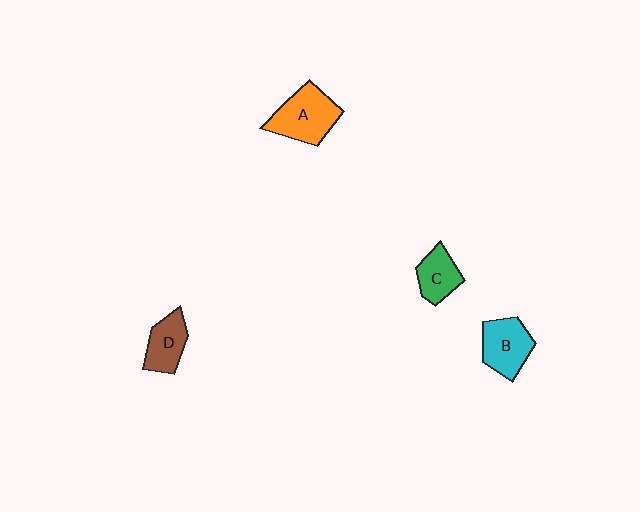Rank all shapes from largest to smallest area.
From largest to smallest: A (orange), B (cyan), D (brown), C (green).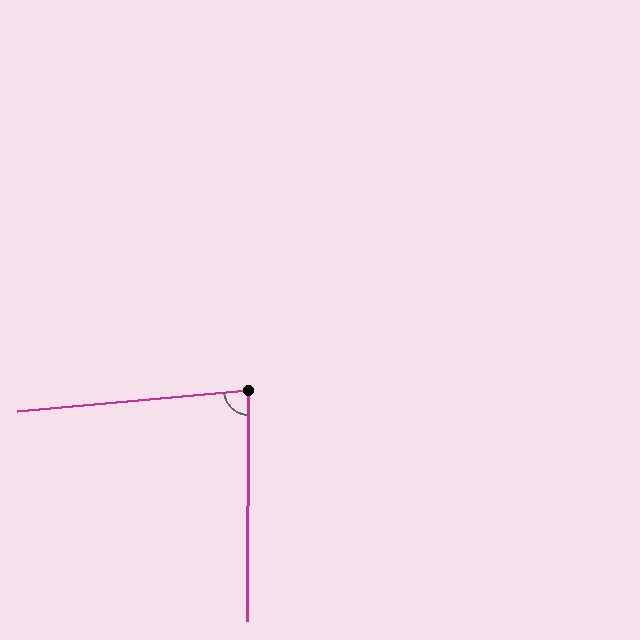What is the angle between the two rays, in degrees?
Approximately 85 degrees.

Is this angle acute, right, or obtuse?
It is acute.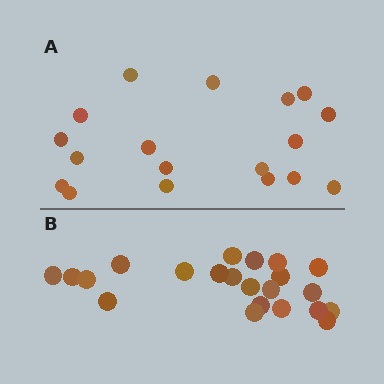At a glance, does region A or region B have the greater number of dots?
Region B (the bottom region) has more dots.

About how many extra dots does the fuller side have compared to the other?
Region B has about 4 more dots than region A.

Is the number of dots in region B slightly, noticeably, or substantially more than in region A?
Region B has only slightly more — the two regions are fairly close. The ratio is roughly 1.2 to 1.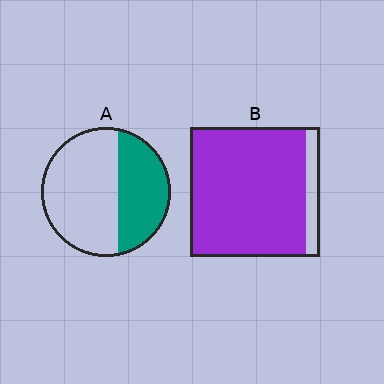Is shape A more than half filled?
No.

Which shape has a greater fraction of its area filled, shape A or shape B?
Shape B.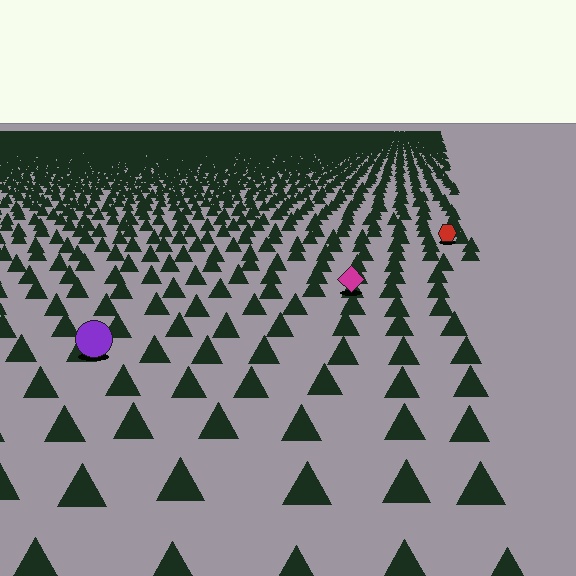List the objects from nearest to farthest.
From nearest to farthest: the purple circle, the magenta diamond, the red hexagon.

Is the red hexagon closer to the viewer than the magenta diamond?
No. The magenta diamond is closer — you can tell from the texture gradient: the ground texture is coarser near it.